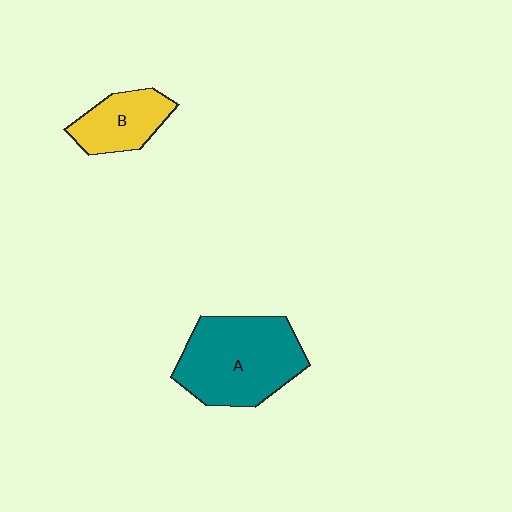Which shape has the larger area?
Shape A (teal).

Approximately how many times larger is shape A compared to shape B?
Approximately 2.0 times.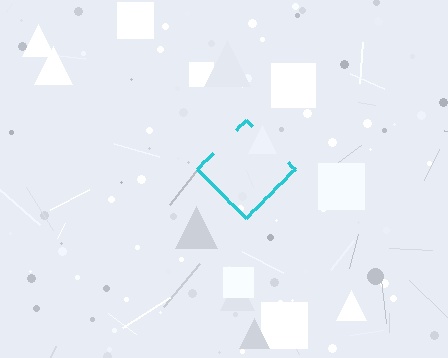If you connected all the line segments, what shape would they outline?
They would outline a diamond.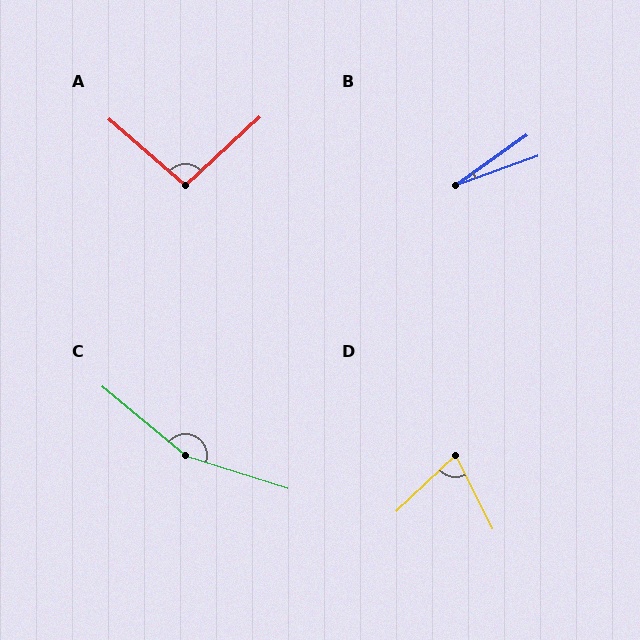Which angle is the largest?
C, at approximately 158 degrees.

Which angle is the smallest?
B, at approximately 16 degrees.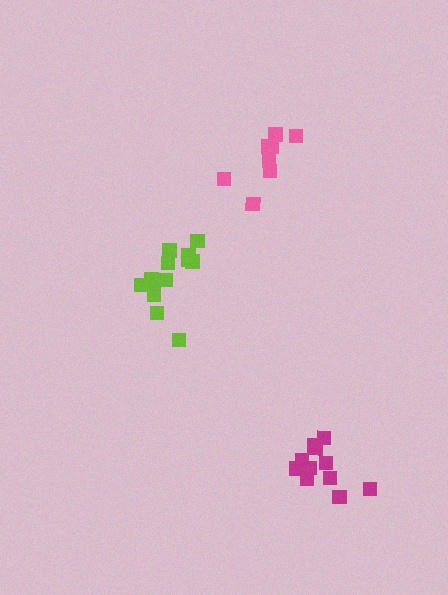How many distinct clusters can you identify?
There are 3 distinct clusters.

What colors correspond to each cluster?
The clusters are colored: lime, pink, magenta.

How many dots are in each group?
Group 1: 13 dots, Group 2: 8 dots, Group 3: 11 dots (32 total).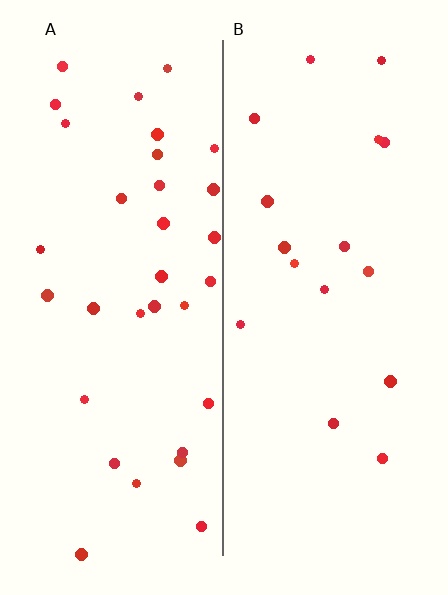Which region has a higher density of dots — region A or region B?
A (the left).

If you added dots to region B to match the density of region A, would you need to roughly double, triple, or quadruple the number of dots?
Approximately double.